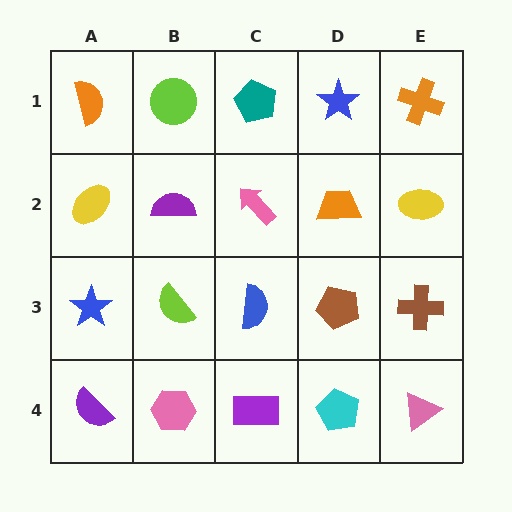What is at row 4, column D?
A cyan pentagon.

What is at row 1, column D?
A blue star.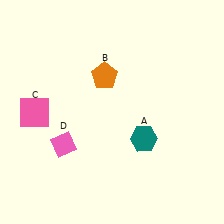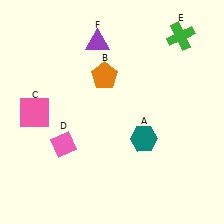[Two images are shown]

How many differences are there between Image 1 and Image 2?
There are 2 differences between the two images.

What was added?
A green cross (E), a purple triangle (F) were added in Image 2.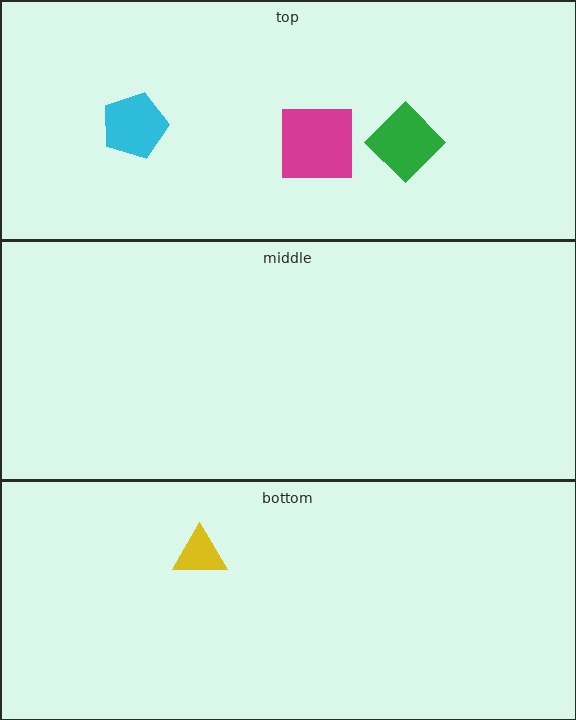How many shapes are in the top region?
3.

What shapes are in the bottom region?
The yellow triangle.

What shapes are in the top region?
The cyan pentagon, the magenta square, the green diamond.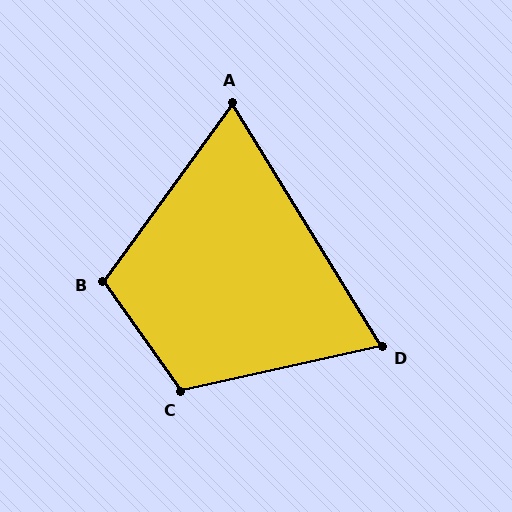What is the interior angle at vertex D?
Approximately 71 degrees (acute).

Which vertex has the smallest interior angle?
A, at approximately 67 degrees.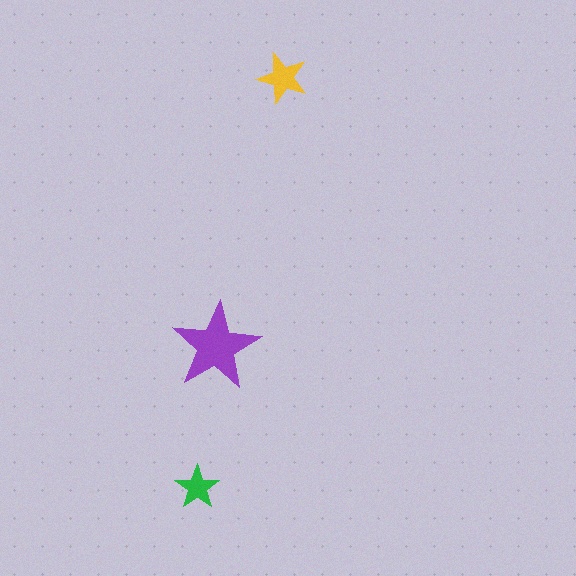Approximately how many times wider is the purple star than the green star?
About 2 times wider.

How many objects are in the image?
There are 3 objects in the image.